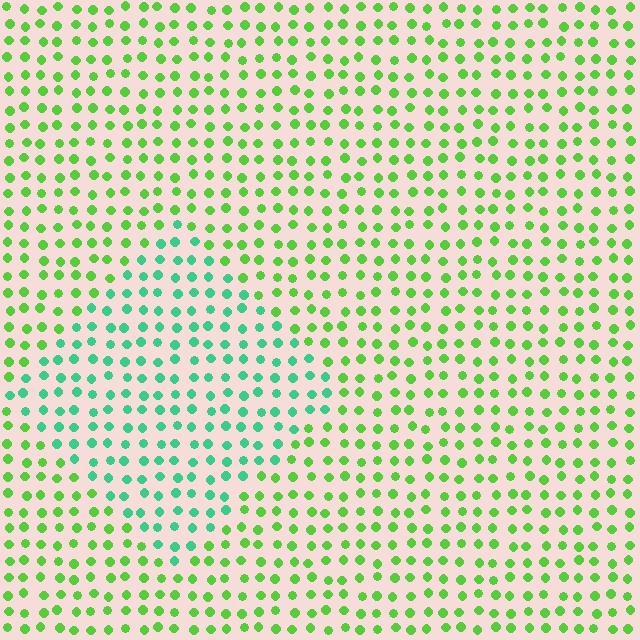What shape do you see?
I see a diamond.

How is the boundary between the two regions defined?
The boundary is defined purely by a slight shift in hue (about 43 degrees). Spacing, size, and orientation are identical on both sides.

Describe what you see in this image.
The image is filled with small lime elements in a uniform arrangement. A diamond-shaped region is visible where the elements are tinted to a slightly different hue, forming a subtle color boundary.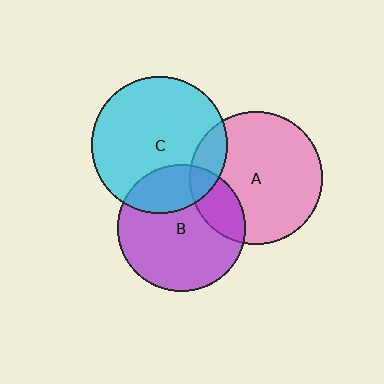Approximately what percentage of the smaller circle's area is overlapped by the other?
Approximately 20%.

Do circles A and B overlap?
Yes.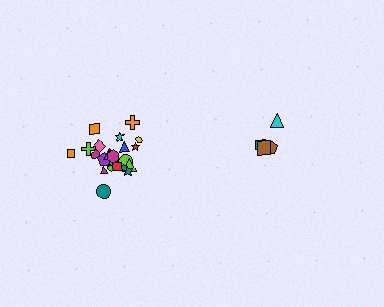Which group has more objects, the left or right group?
The left group.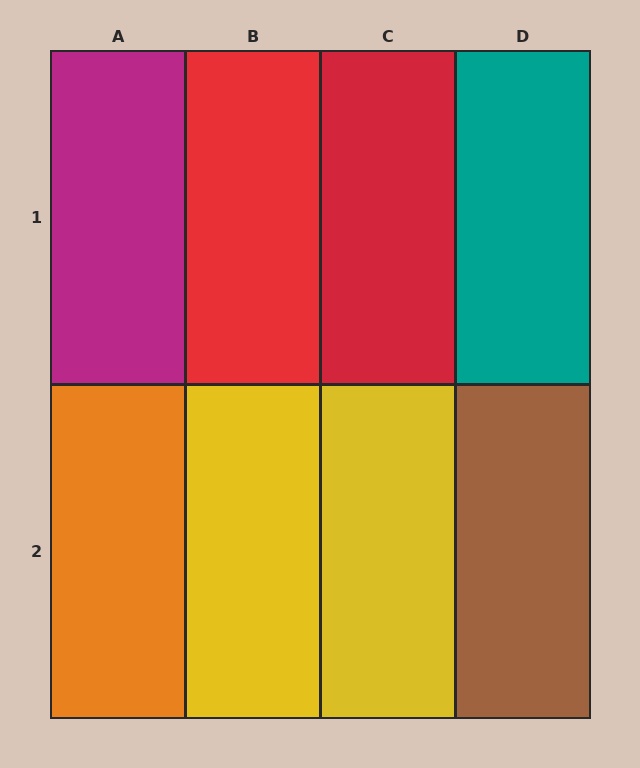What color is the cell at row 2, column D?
Brown.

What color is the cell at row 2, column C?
Yellow.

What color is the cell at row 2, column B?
Yellow.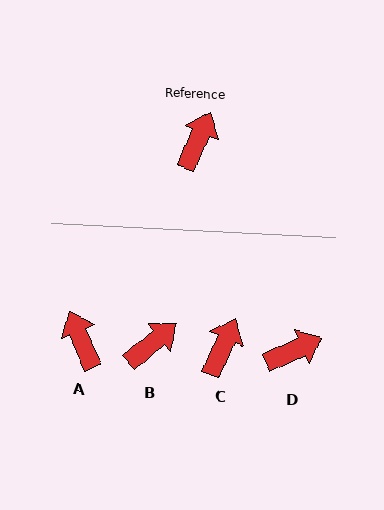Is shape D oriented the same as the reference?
No, it is off by about 41 degrees.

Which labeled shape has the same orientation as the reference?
C.